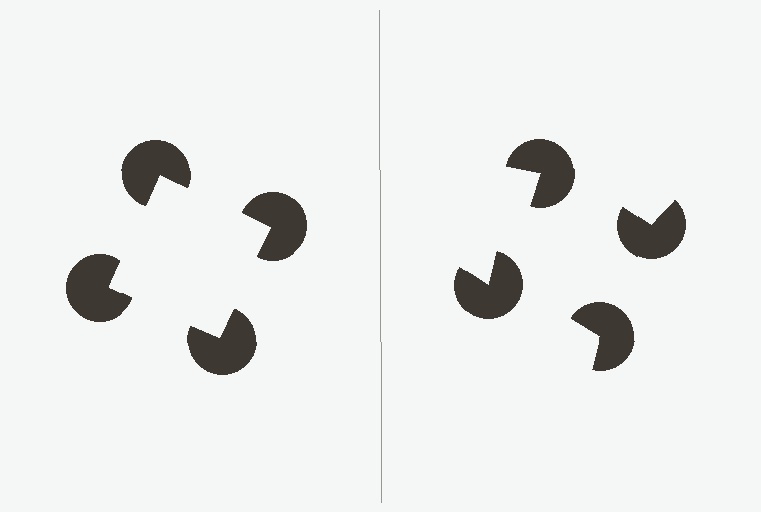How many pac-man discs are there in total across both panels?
8 — 4 on each side.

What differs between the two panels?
The pac-man discs are positioned identically on both sides; only the wedge orientations differ. On the left they align to a square; on the right they are misaligned.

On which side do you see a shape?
An illusory square appears on the left side. On the right side the wedge cuts are rotated, so no coherent shape forms.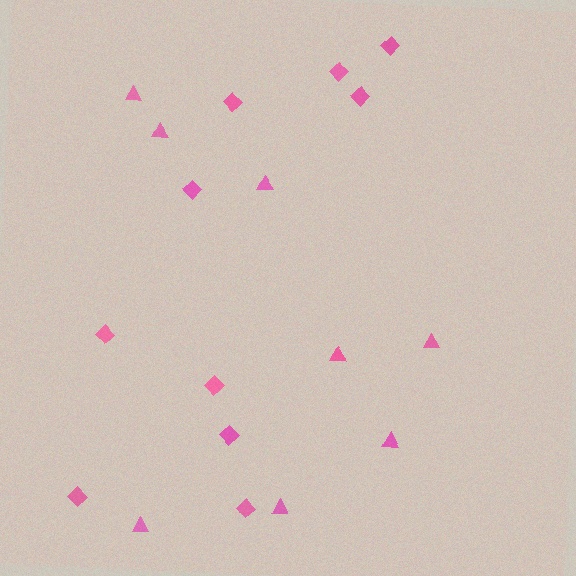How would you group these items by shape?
There are 2 groups: one group of triangles (8) and one group of diamonds (10).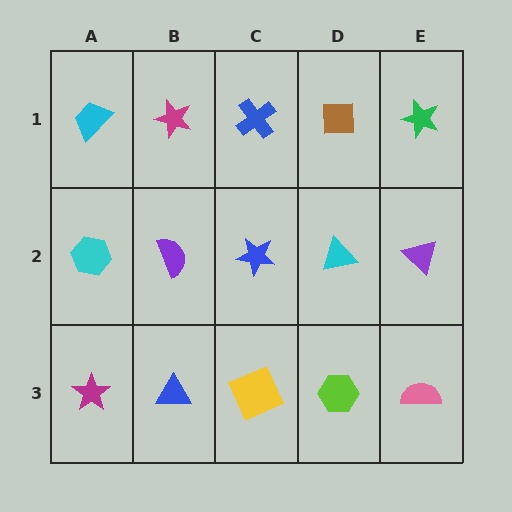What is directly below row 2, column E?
A pink semicircle.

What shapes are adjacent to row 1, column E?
A purple triangle (row 2, column E), a brown square (row 1, column D).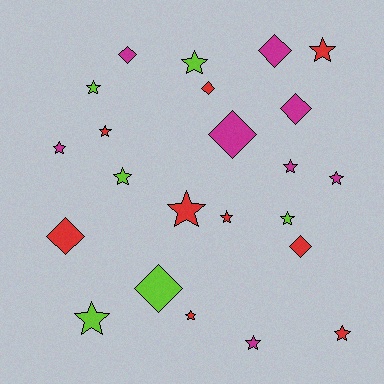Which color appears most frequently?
Red, with 9 objects.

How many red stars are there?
There are 6 red stars.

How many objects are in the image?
There are 23 objects.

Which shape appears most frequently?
Star, with 15 objects.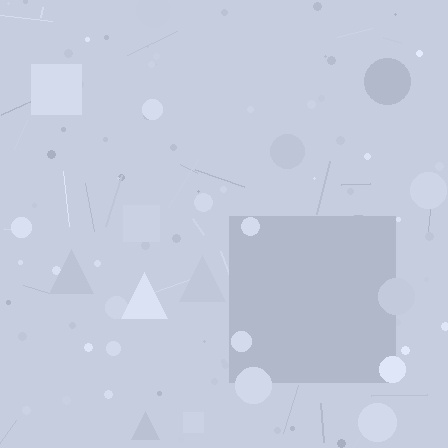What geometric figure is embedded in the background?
A square is embedded in the background.